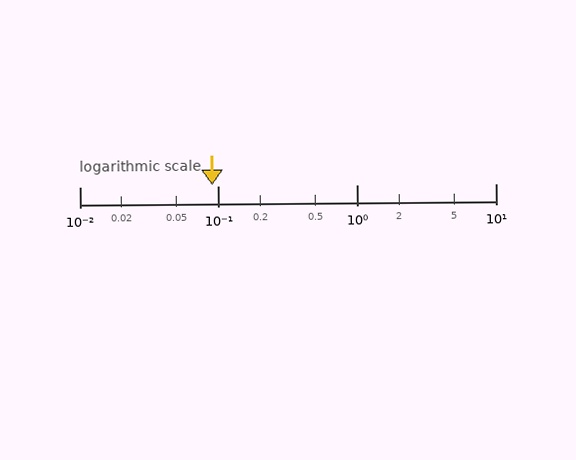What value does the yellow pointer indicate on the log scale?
The pointer indicates approximately 0.09.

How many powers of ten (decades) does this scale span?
The scale spans 3 decades, from 0.01 to 10.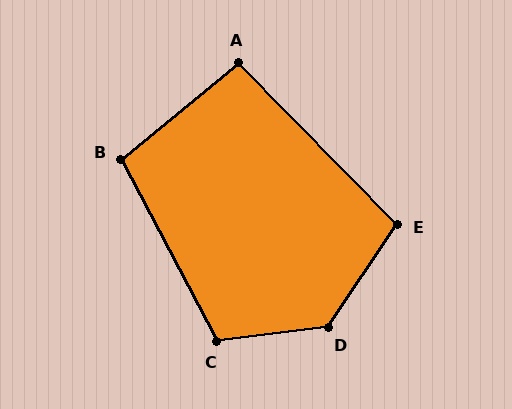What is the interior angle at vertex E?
Approximately 102 degrees (obtuse).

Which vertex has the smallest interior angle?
A, at approximately 95 degrees.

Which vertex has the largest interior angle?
D, at approximately 131 degrees.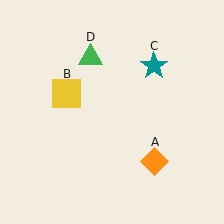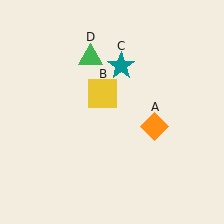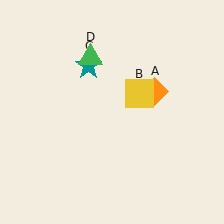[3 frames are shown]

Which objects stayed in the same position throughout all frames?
Green triangle (object D) remained stationary.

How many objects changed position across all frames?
3 objects changed position: orange diamond (object A), yellow square (object B), teal star (object C).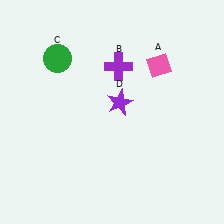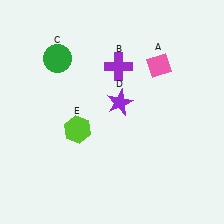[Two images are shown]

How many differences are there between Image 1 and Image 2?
There is 1 difference between the two images.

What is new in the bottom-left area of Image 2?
A lime hexagon (E) was added in the bottom-left area of Image 2.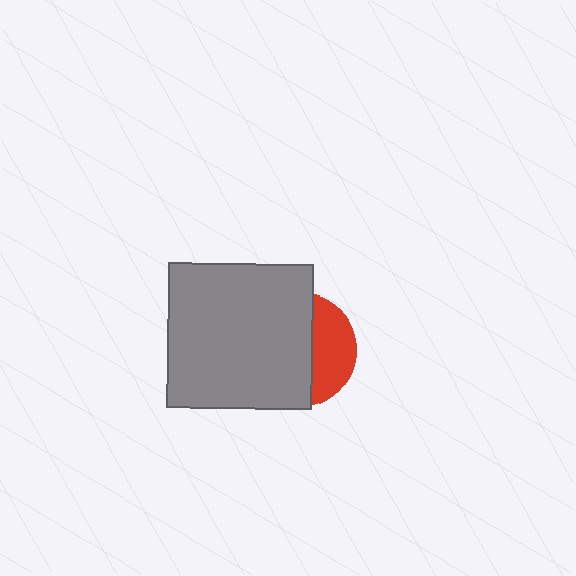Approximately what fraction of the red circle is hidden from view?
Roughly 64% of the red circle is hidden behind the gray square.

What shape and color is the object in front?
The object in front is a gray square.